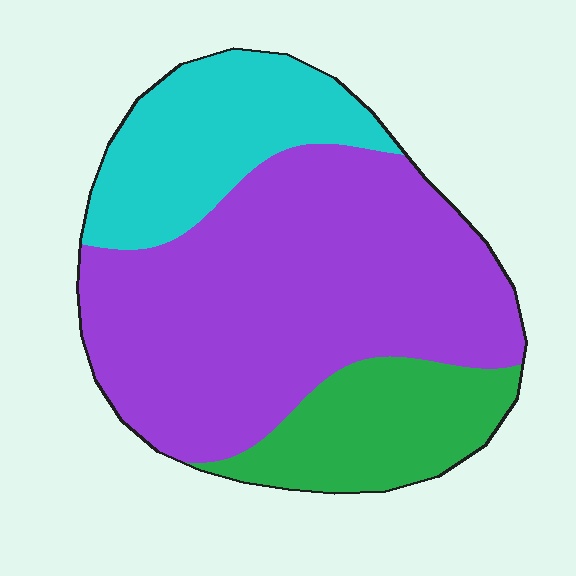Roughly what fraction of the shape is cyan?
Cyan takes up about one fifth (1/5) of the shape.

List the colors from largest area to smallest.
From largest to smallest: purple, cyan, green.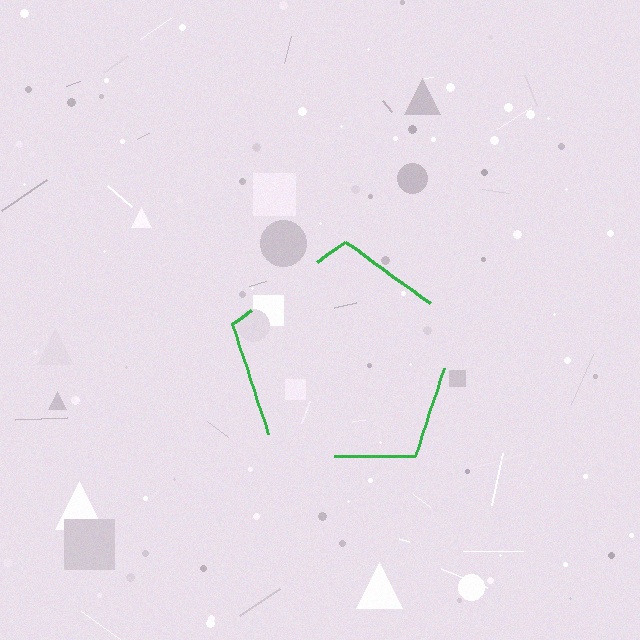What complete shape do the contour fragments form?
The contour fragments form a pentagon.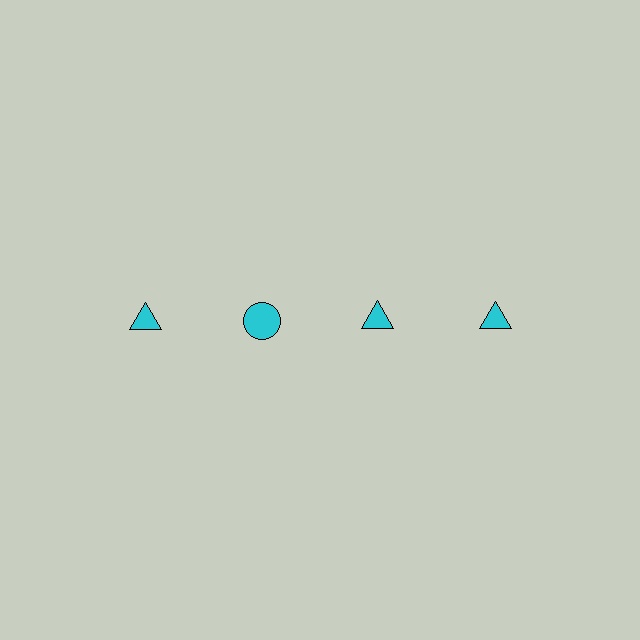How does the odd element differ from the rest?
It has a different shape: circle instead of triangle.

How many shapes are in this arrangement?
There are 4 shapes arranged in a grid pattern.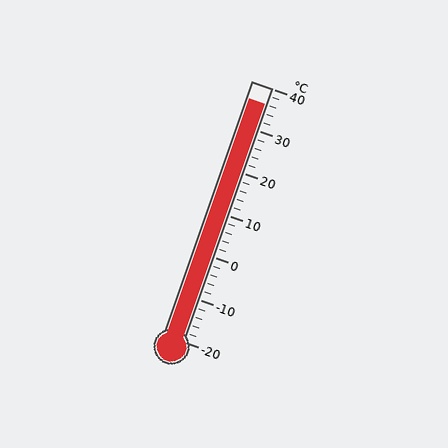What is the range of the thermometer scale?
The thermometer scale ranges from -20°C to 40°C.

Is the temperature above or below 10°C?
The temperature is above 10°C.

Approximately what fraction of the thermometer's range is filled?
The thermometer is filled to approximately 95% of its range.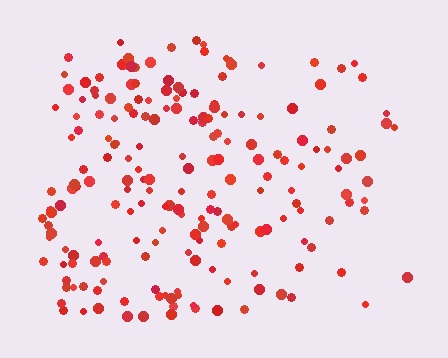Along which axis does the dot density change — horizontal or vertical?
Horizontal.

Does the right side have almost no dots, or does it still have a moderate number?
Still a moderate number, just noticeably fewer than the left.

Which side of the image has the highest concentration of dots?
The left.